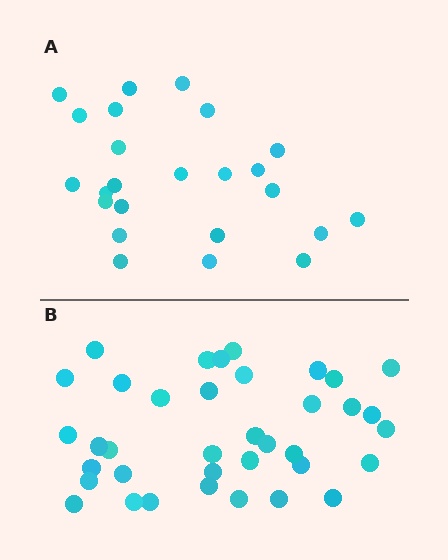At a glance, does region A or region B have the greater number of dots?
Region B (the bottom region) has more dots.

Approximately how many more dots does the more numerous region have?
Region B has approximately 15 more dots than region A.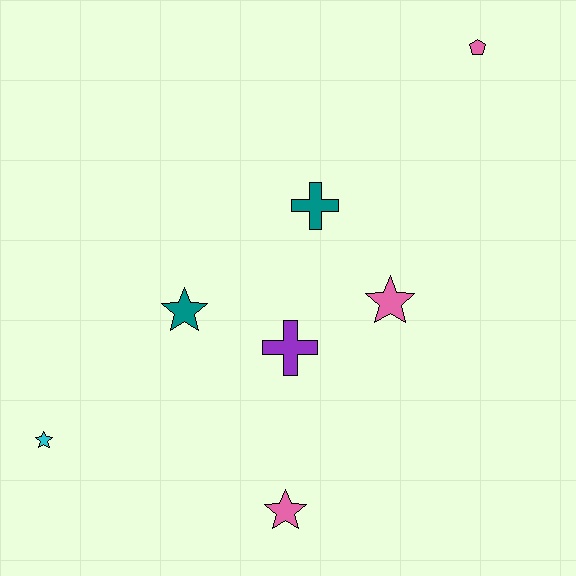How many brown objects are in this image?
There are no brown objects.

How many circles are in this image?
There are no circles.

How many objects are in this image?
There are 7 objects.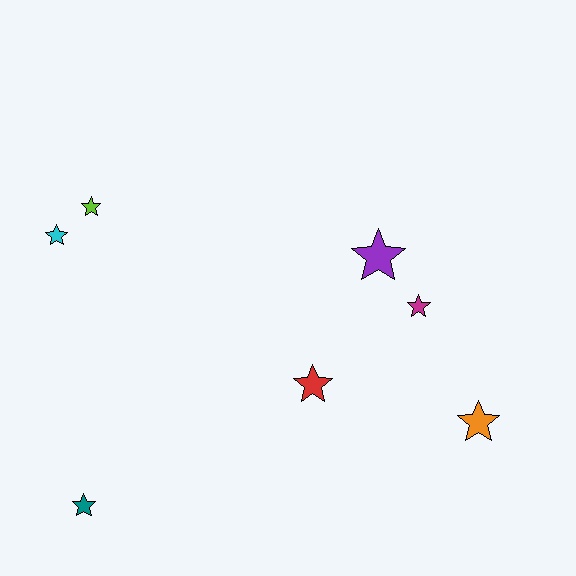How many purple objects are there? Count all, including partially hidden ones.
There is 1 purple object.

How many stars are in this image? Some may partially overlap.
There are 7 stars.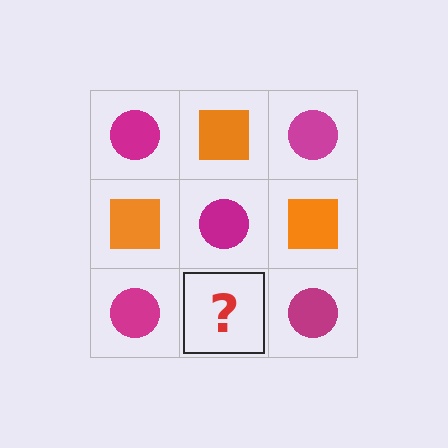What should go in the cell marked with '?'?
The missing cell should contain an orange square.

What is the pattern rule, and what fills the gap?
The rule is that it alternates magenta circle and orange square in a checkerboard pattern. The gap should be filled with an orange square.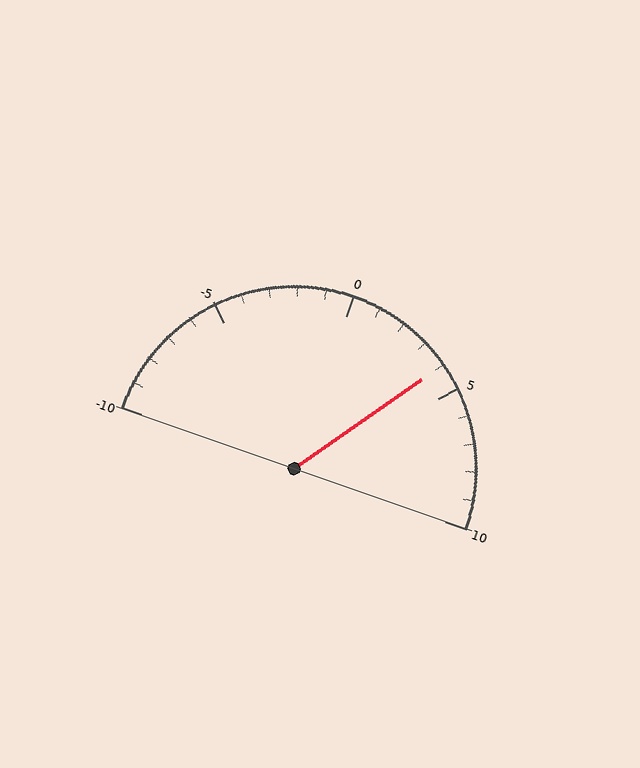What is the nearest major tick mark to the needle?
The nearest major tick mark is 5.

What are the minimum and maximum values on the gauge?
The gauge ranges from -10 to 10.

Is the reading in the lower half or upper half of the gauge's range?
The reading is in the upper half of the range (-10 to 10).